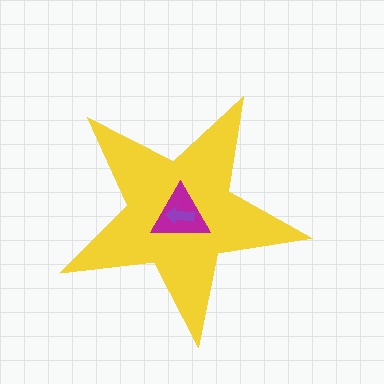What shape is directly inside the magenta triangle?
The purple arrow.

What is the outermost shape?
The yellow star.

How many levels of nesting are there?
3.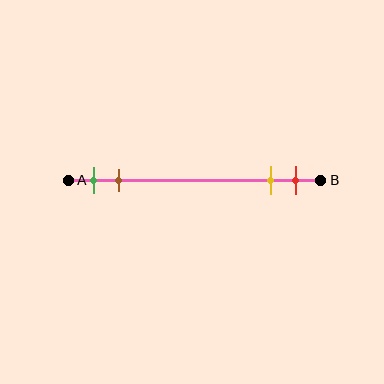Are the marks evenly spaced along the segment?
No, the marks are not evenly spaced.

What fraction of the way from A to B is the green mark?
The green mark is approximately 10% (0.1) of the way from A to B.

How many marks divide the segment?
There are 4 marks dividing the segment.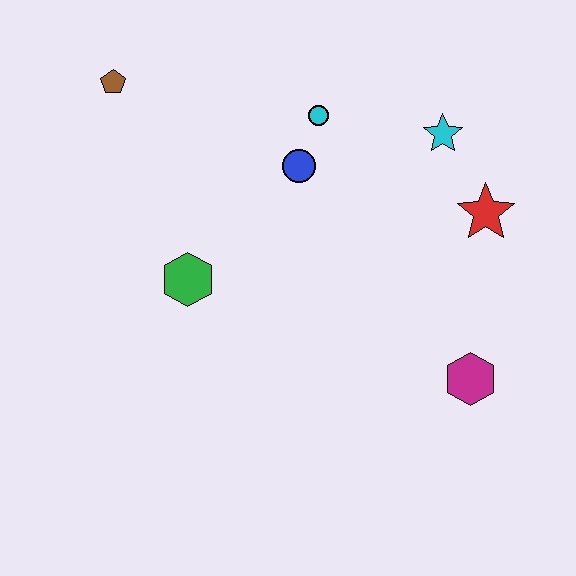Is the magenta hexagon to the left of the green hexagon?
No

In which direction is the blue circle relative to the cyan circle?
The blue circle is below the cyan circle.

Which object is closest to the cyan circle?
The blue circle is closest to the cyan circle.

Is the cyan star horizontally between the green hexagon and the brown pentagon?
No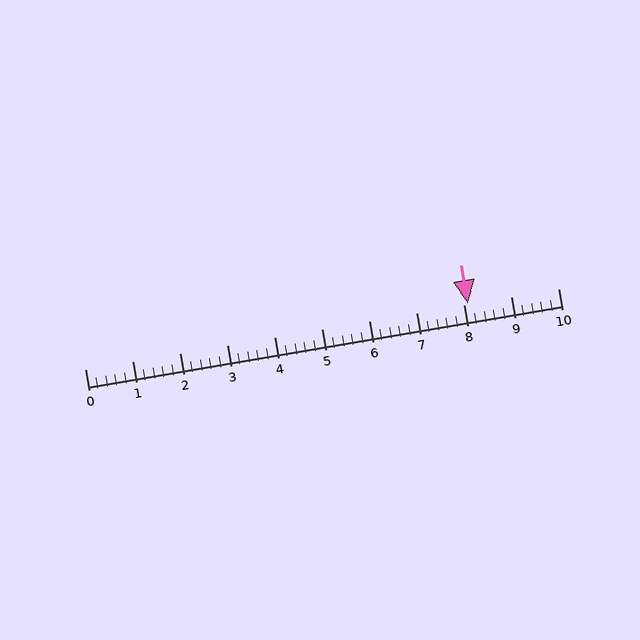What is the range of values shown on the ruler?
The ruler shows values from 0 to 10.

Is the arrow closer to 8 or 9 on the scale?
The arrow is closer to 8.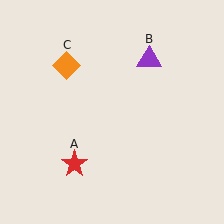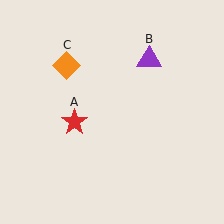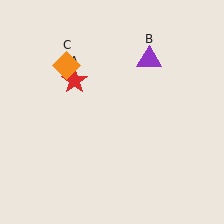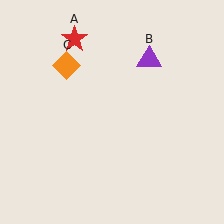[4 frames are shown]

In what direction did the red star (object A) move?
The red star (object A) moved up.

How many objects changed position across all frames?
1 object changed position: red star (object A).